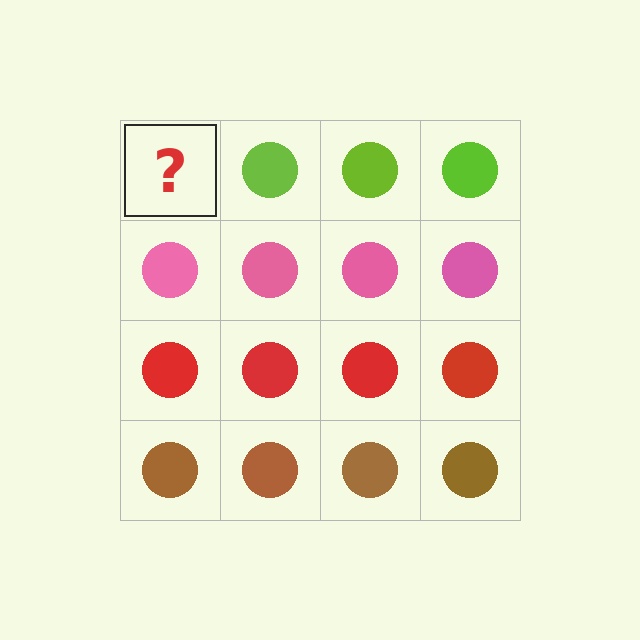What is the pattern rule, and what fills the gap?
The rule is that each row has a consistent color. The gap should be filled with a lime circle.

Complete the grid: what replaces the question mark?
The question mark should be replaced with a lime circle.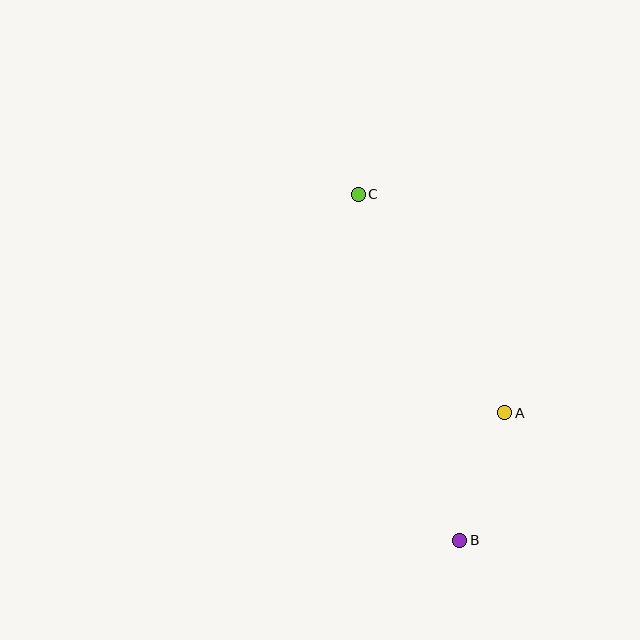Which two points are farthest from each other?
Points B and C are farthest from each other.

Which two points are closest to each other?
Points A and B are closest to each other.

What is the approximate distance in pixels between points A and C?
The distance between A and C is approximately 263 pixels.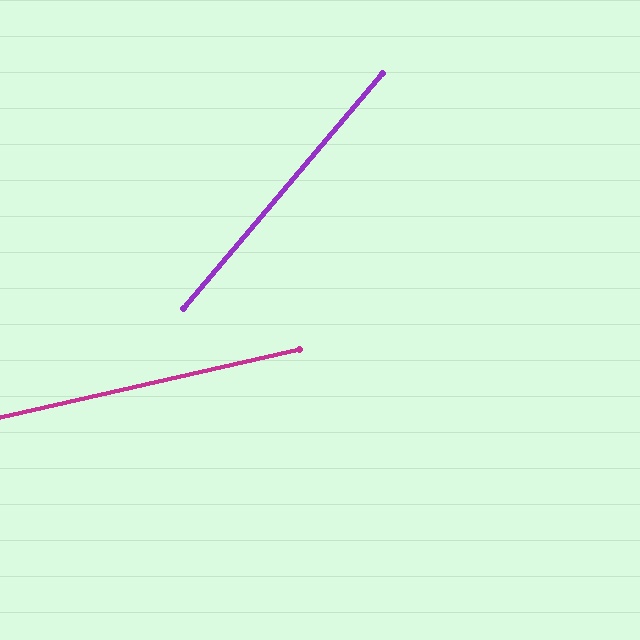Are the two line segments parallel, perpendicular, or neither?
Neither parallel nor perpendicular — they differ by about 37°.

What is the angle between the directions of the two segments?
Approximately 37 degrees.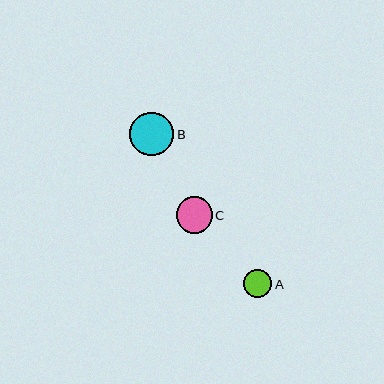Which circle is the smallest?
Circle A is the smallest with a size of approximately 28 pixels.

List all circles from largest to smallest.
From largest to smallest: B, C, A.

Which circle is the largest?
Circle B is the largest with a size of approximately 44 pixels.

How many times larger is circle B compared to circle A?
Circle B is approximately 1.6 times the size of circle A.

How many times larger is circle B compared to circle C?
Circle B is approximately 1.2 times the size of circle C.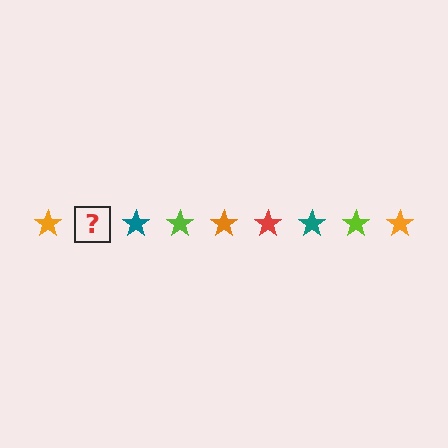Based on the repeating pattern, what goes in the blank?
The blank should be a red star.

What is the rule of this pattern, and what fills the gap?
The rule is that the pattern cycles through orange, red, teal, lime stars. The gap should be filled with a red star.